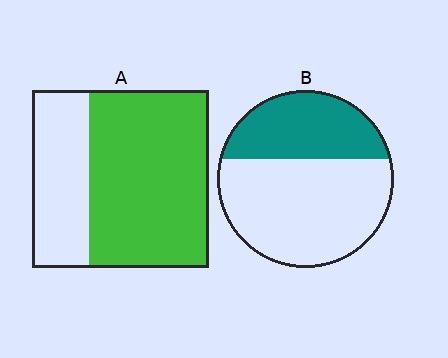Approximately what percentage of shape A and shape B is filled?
A is approximately 70% and B is approximately 35%.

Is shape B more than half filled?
No.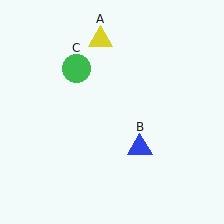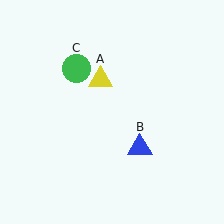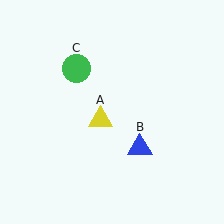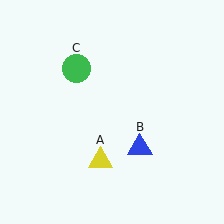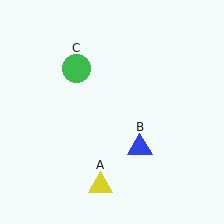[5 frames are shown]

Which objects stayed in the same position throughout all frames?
Blue triangle (object B) and green circle (object C) remained stationary.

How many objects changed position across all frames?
1 object changed position: yellow triangle (object A).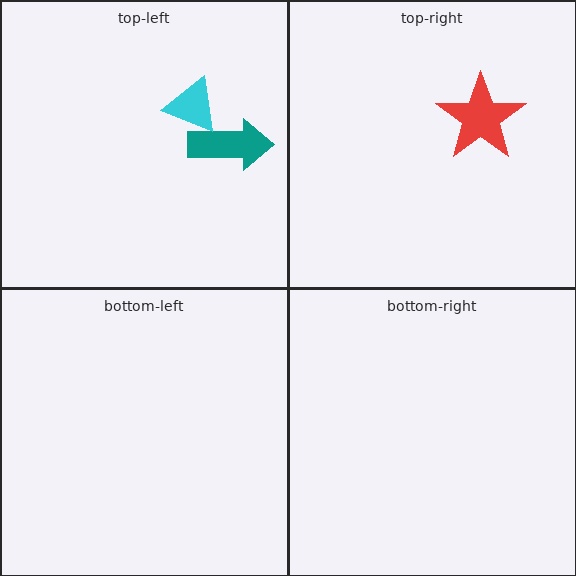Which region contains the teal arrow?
The top-left region.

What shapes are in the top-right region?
The red star.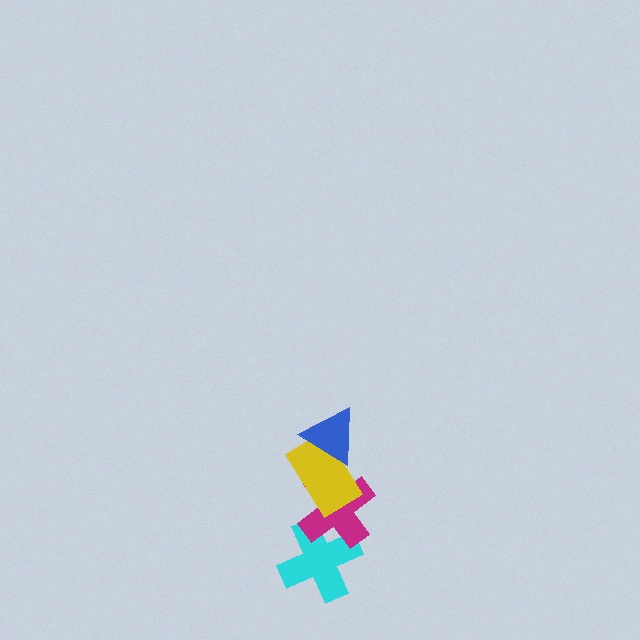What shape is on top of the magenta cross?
The yellow rectangle is on top of the magenta cross.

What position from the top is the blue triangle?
The blue triangle is 1st from the top.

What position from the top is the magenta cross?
The magenta cross is 3rd from the top.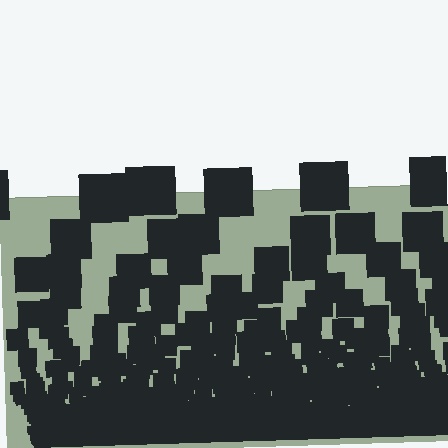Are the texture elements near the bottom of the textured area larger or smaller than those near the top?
Smaller. The gradient is inverted — elements near the bottom are smaller and denser.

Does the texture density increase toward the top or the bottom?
Density increases toward the bottom.